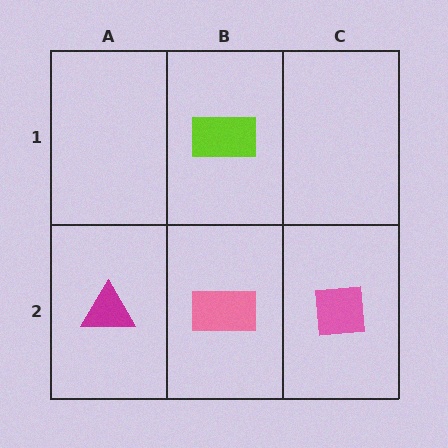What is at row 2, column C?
A pink square.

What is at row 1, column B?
A lime rectangle.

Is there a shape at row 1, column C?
No, that cell is empty.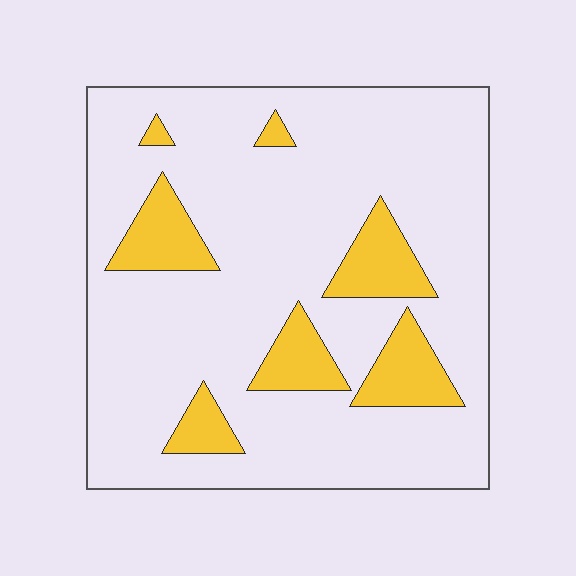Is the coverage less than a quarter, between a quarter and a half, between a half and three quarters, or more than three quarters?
Less than a quarter.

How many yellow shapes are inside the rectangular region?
7.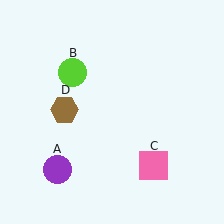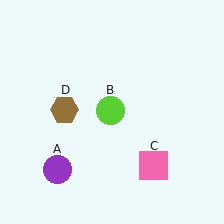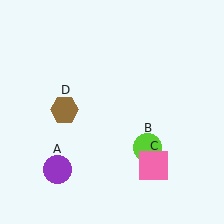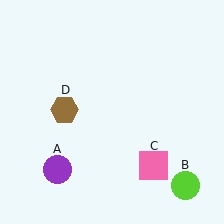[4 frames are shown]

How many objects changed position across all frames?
1 object changed position: lime circle (object B).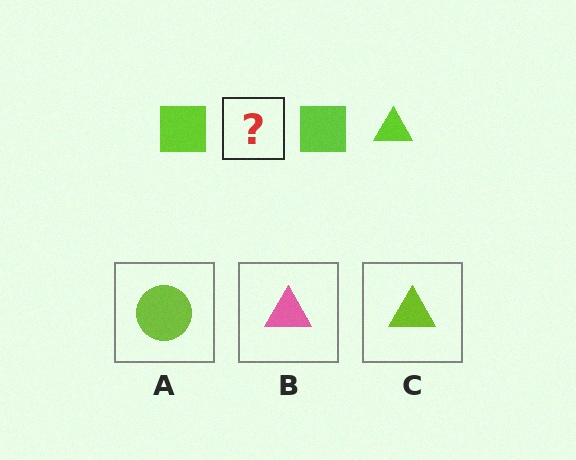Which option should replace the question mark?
Option C.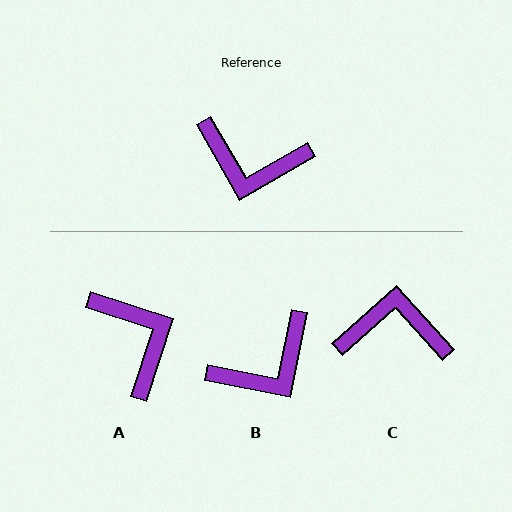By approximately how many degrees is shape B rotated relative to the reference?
Approximately 49 degrees counter-clockwise.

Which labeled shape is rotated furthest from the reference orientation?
C, about 168 degrees away.